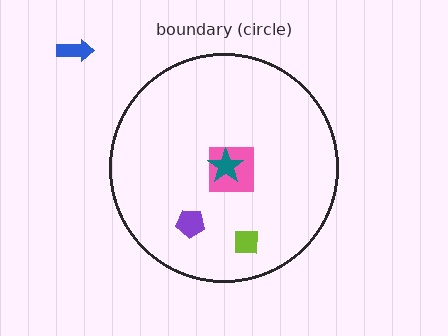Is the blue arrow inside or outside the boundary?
Outside.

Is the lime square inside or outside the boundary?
Inside.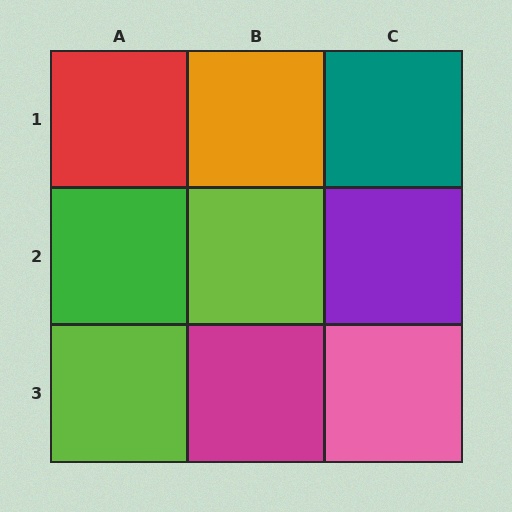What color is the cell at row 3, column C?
Pink.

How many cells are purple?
1 cell is purple.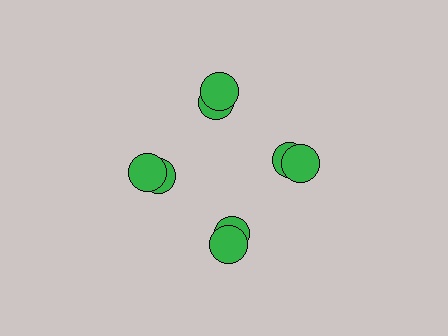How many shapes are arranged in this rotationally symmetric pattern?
There are 8 shapes, arranged in 4 groups of 2.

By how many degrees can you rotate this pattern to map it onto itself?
The pattern maps onto itself every 90 degrees of rotation.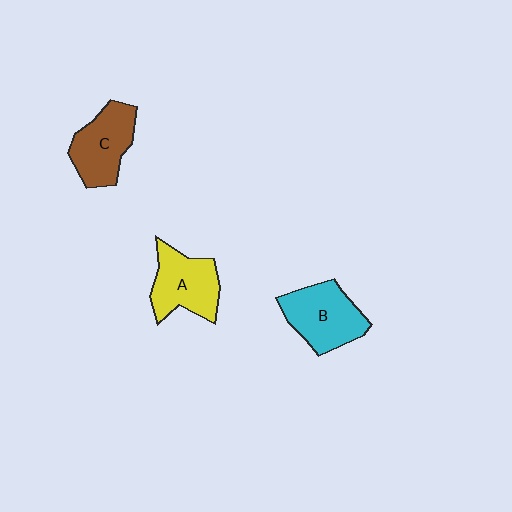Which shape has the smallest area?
Shape C (brown).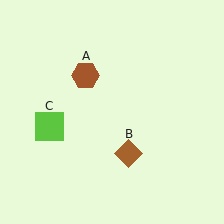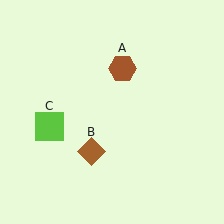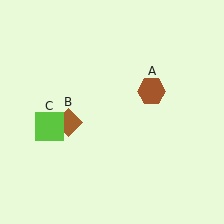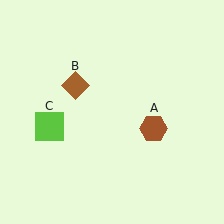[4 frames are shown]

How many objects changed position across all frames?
2 objects changed position: brown hexagon (object A), brown diamond (object B).